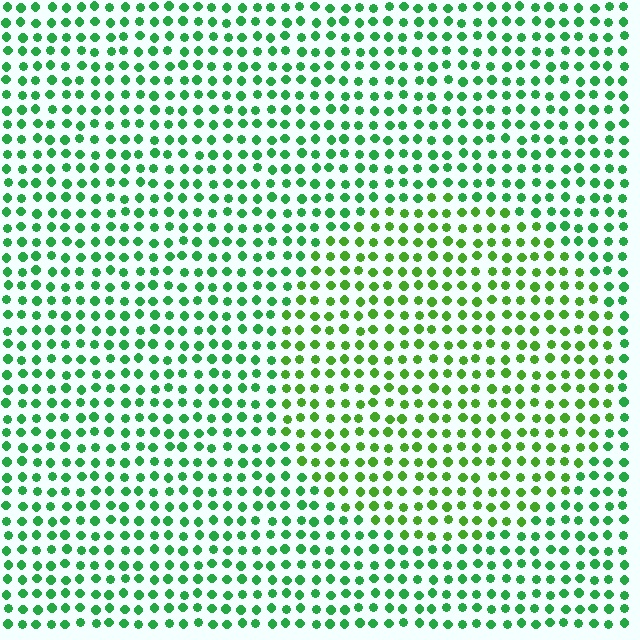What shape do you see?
I see a circle.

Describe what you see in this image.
The image is filled with small green elements in a uniform arrangement. A circle-shaped region is visible where the elements are tinted to a slightly different hue, forming a subtle color boundary.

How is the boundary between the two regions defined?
The boundary is defined purely by a slight shift in hue (about 28 degrees). Spacing, size, and orientation are identical on both sides.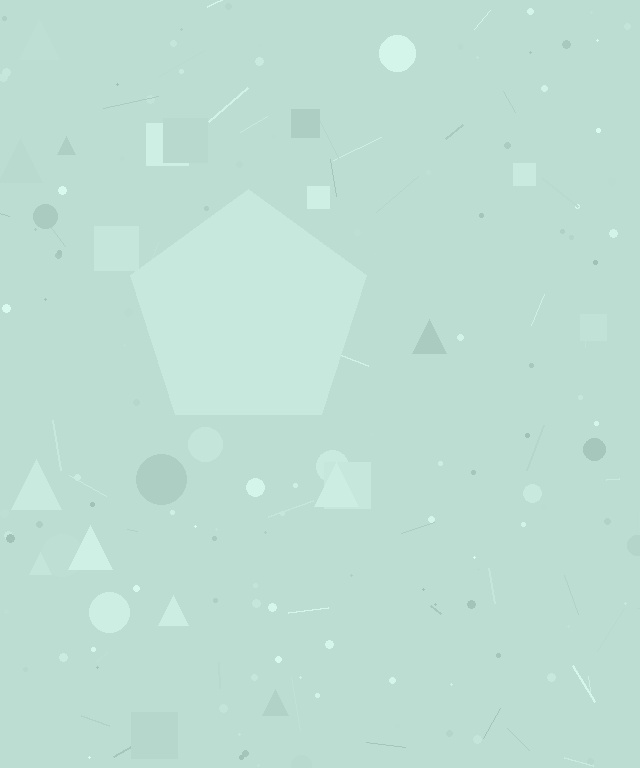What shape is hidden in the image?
A pentagon is hidden in the image.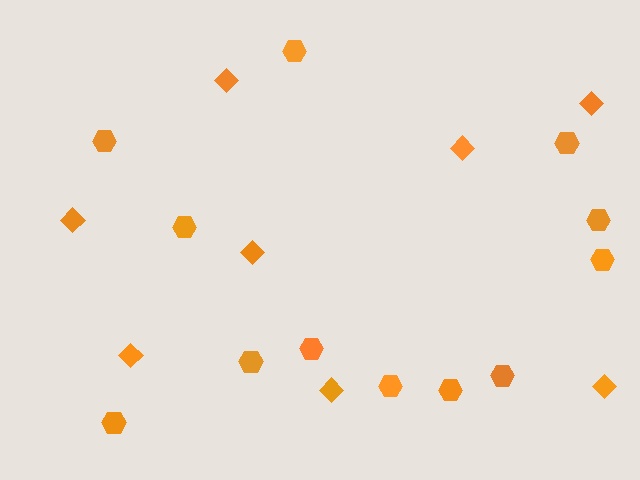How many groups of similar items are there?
There are 2 groups: one group of hexagons (12) and one group of diamonds (8).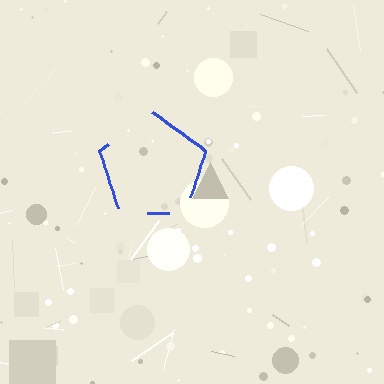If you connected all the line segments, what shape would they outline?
They would outline a pentagon.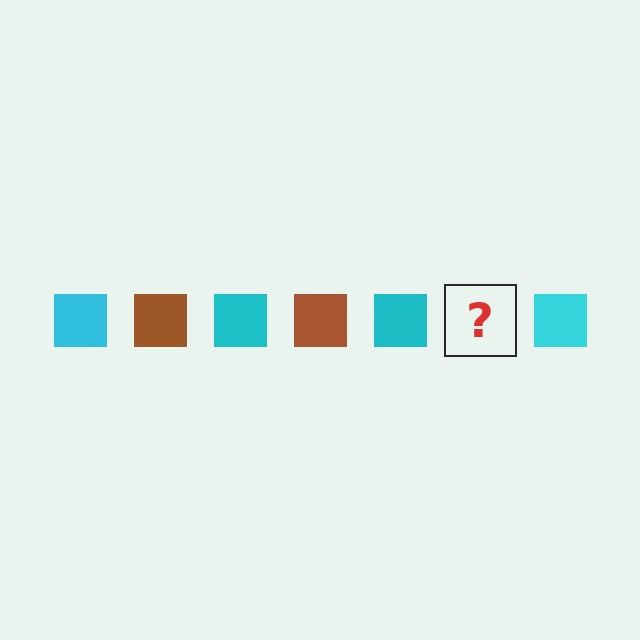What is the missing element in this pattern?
The missing element is a brown square.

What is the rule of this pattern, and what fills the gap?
The rule is that the pattern cycles through cyan, brown squares. The gap should be filled with a brown square.